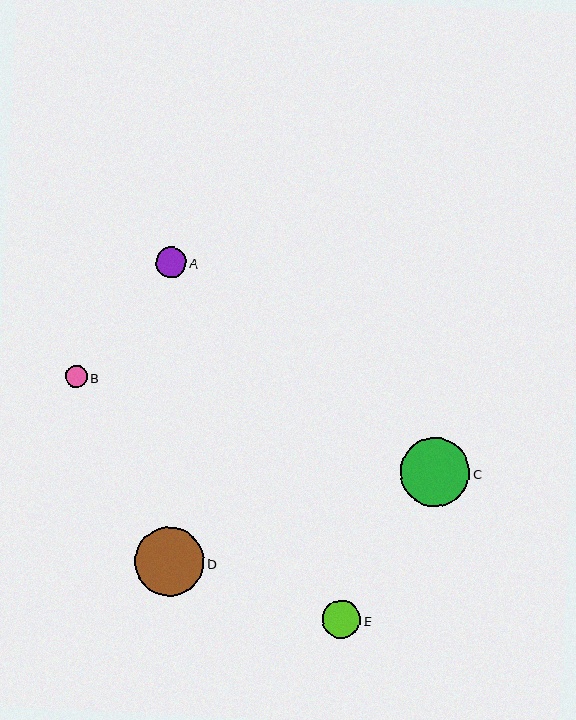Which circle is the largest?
Circle D is the largest with a size of approximately 69 pixels.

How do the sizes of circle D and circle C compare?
Circle D and circle C are approximately the same size.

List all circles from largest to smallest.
From largest to smallest: D, C, E, A, B.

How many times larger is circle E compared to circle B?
Circle E is approximately 1.8 times the size of circle B.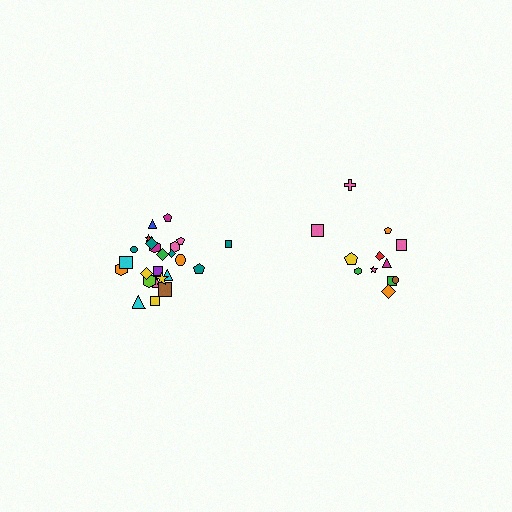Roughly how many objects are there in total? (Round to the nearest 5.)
Roughly 35 objects in total.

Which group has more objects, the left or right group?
The left group.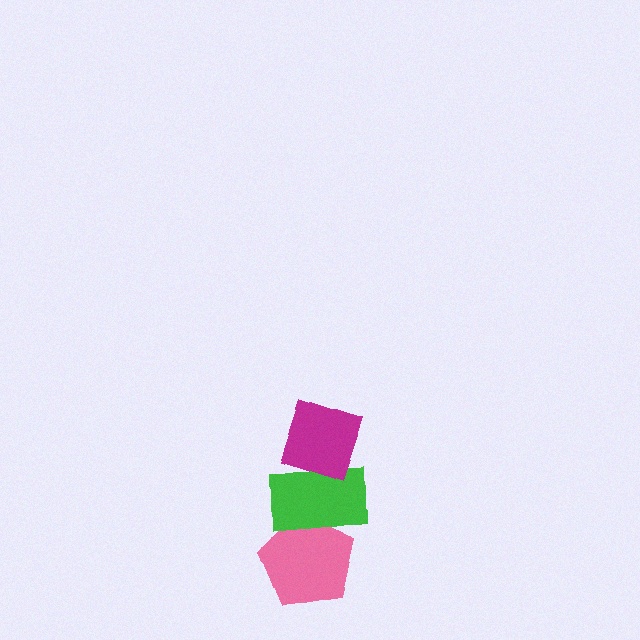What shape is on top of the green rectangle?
The magenta diamond is on top of the green rectangle.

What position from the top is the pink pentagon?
The pink pentagon is 3rd from the top.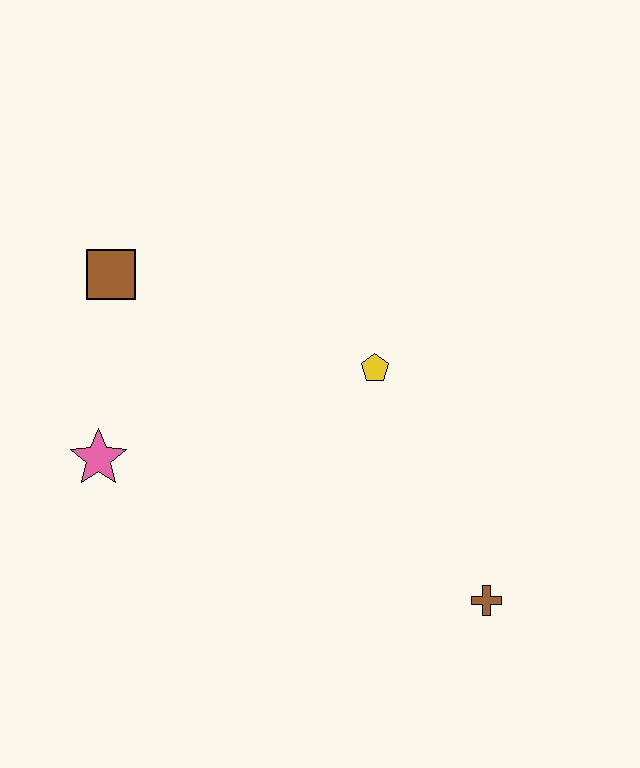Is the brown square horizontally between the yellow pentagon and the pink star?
Yes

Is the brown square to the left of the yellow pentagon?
Yes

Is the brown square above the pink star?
Yes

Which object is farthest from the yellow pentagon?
The pink star is farthest from the yellow pentagon.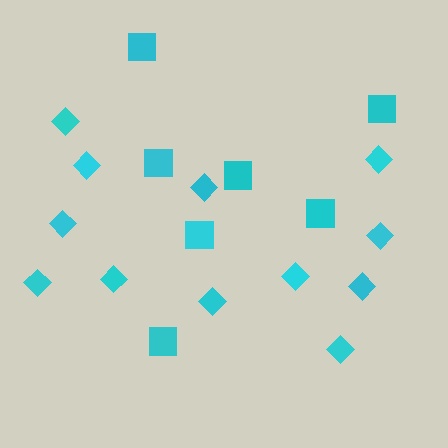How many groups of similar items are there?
There are 2 groups: one group of squares (7) and one group of diamonds (12).